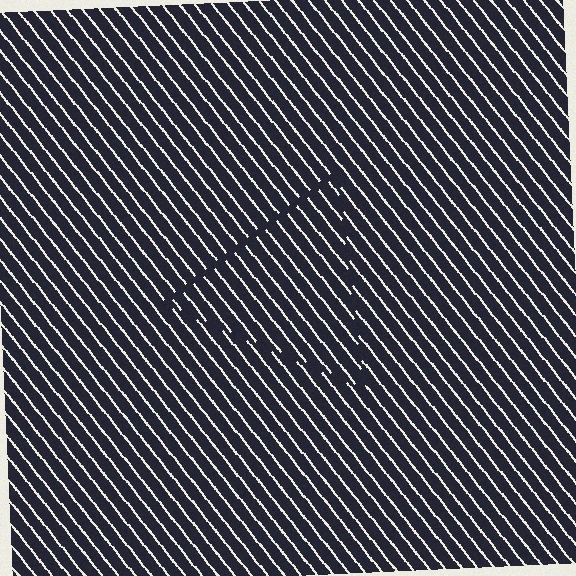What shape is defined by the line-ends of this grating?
An illusory triangle. The interior of the shape contains the same grating, shifted by half a period — the contour is defined by the phase discontinuity where line-ends from the inner and outer gratings abut.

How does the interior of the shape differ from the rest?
The interior of the shape contains the same grating, shifted by half a period — the contour is defined by the phase discontinuity where line-ends from the inner and outer gratings abut.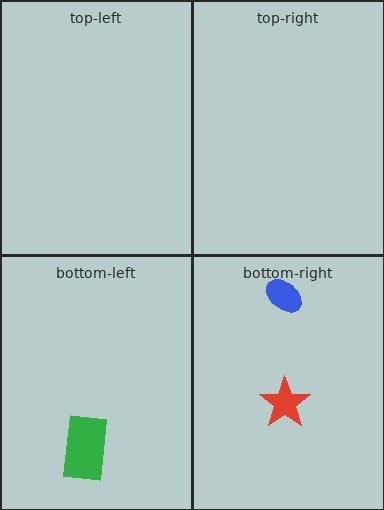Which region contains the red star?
The bottom-right region.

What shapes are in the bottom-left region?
The green rectangle.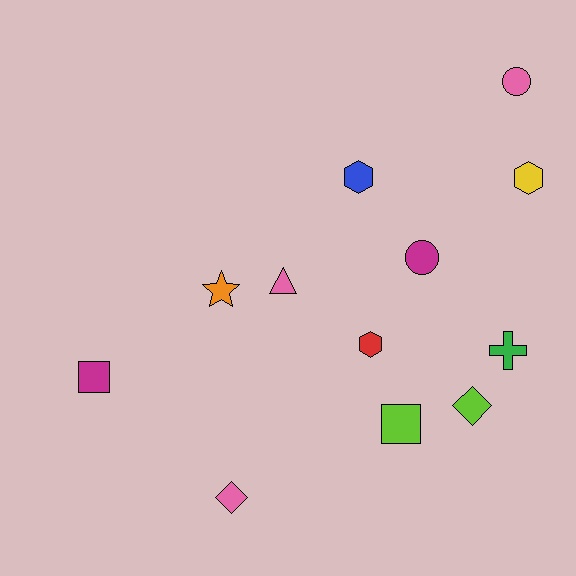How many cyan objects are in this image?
There are no cyan objects.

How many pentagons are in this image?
There are no pentagons.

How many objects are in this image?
There are 12 objects.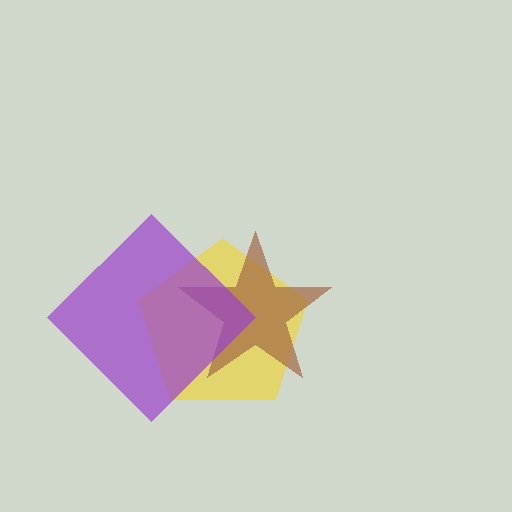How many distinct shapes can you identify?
There are 3 distinct shapes: a yellow pentagon, a brown star, a purple diamond.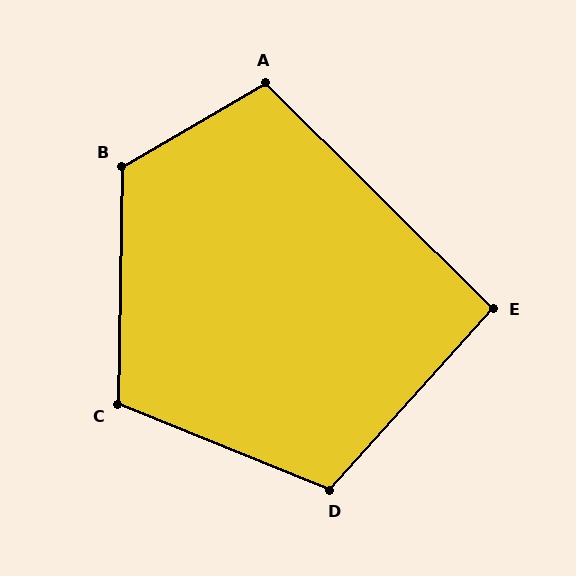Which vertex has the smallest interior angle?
E, at approximately 93 degrees.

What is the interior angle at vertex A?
Approximately 105 degrees (obtuse).